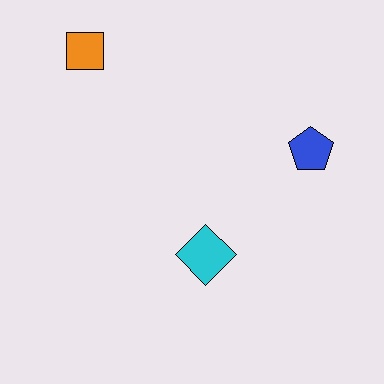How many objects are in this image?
There are 3 objects.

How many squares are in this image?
There is 1 square.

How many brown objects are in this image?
There are no brown objects.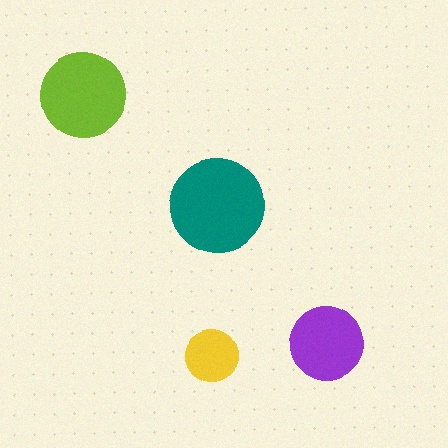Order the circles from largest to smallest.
the teal one, the lime one, the purple one, the yellow one.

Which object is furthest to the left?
The lime circle is leftmost.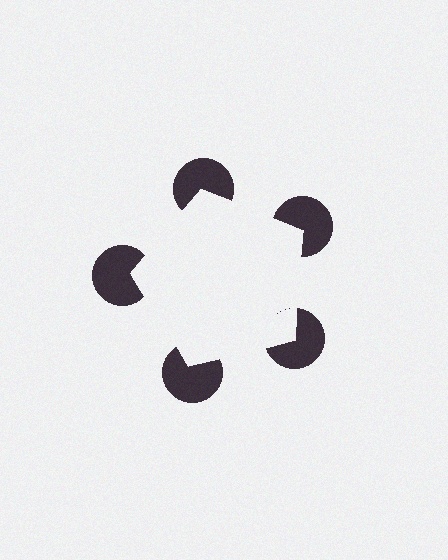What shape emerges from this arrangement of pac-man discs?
An illusory pentagon — its edges are inferred from the aligned wedge cuts in the pac-man discs, not physically drawn.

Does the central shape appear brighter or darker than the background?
It typically appears slightly brighter than the background, even though no actual brightness change is drawn.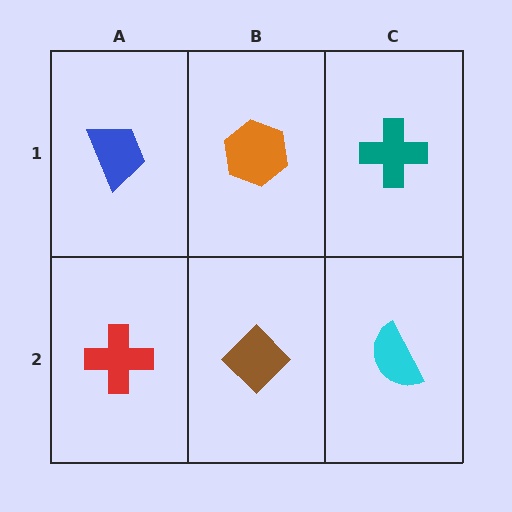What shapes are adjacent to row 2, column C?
A teal cross (row 1, column C), a brown diamond (row 2, column B).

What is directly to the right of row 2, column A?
A brown diamond.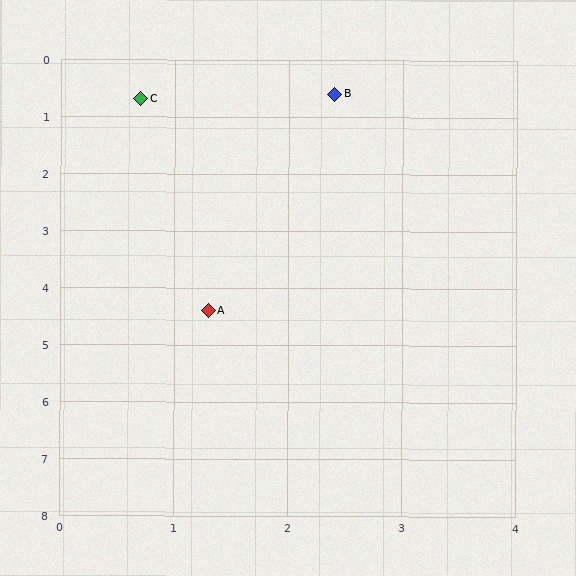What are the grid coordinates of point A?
Point A is at approximately (1.3, 4.4).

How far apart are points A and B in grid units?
Points A and B are about 4.0 grid units apart.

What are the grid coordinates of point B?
Point B is at approximately (2.4, 0.6).